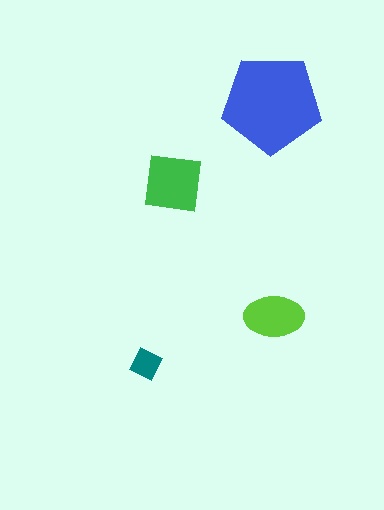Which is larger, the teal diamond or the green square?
The green square.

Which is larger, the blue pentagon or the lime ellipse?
The blue pentagon.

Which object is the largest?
The blue pentagon.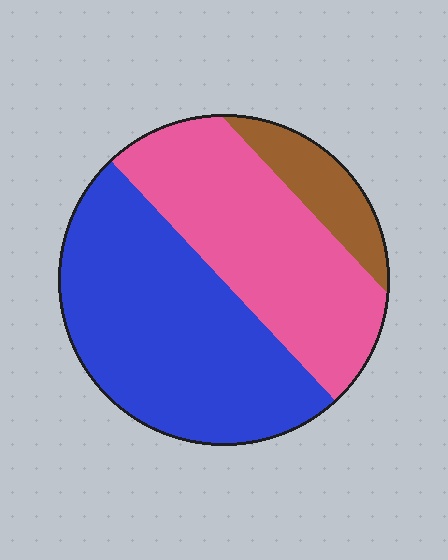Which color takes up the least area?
Brown, at roughly 10%.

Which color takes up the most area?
Blue, at roughly 50%.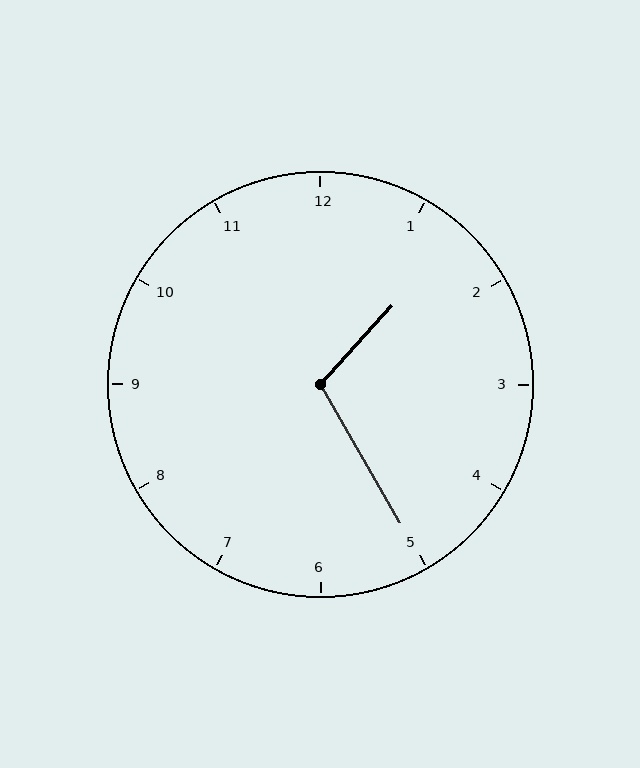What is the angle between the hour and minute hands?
Approximately 108 degrees.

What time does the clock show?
1:25.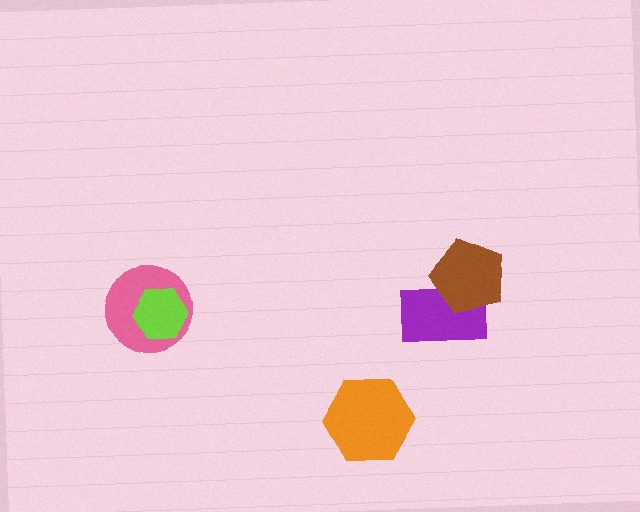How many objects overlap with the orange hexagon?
0 objects overlap with the orange hexagon.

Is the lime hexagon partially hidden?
No, no other shape covers it.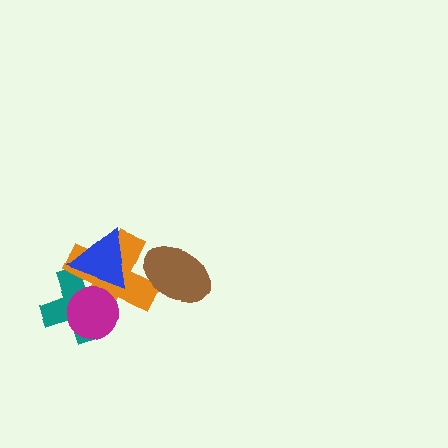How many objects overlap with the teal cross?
3 objects overlap with the teal cross.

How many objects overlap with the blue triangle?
3 objects overlap with the blue triangle.